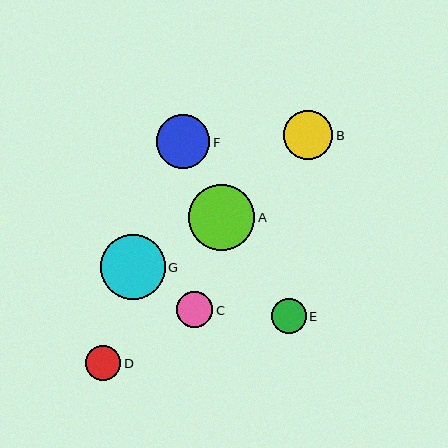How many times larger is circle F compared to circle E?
Circle F is approximately 1.5 times the size of circle E.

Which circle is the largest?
Circle A is the largest with a size of approximately 66 pixels.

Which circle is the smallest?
Circle D is the smallest with a size of approximately 35 pixels.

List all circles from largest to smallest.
From largest to smallest: A, G, F, B, C, E, D.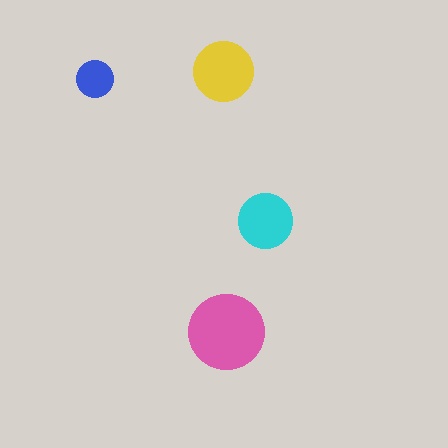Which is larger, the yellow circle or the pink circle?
The pink one.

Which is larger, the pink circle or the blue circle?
The pink one.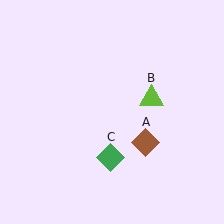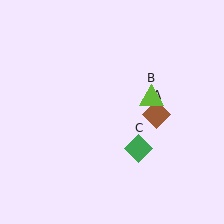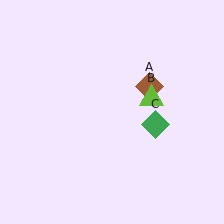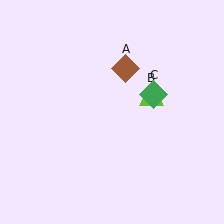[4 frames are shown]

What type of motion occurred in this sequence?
The brown diamond (object A), green diamond (object C) rotated counterclockwise around the center of the scene.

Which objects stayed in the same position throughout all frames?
Lime triangle (object B) remained stationary.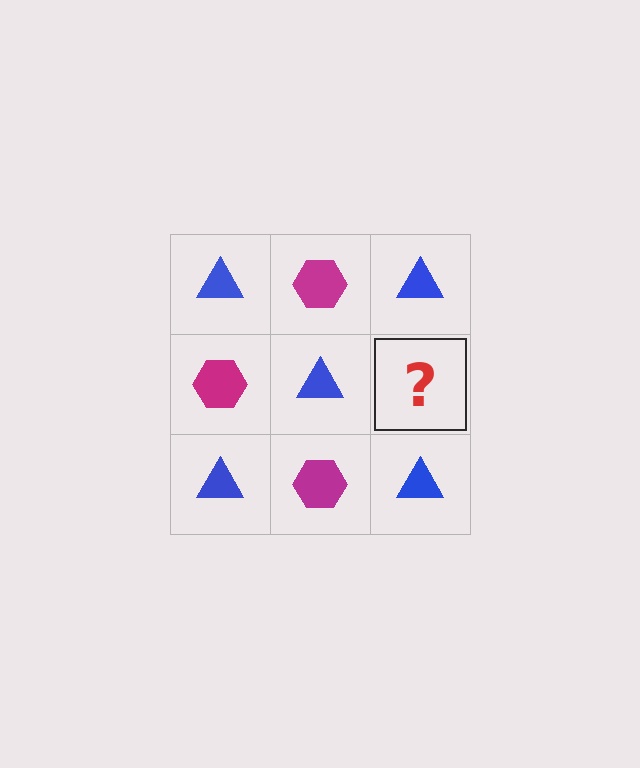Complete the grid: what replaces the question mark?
The question mark should be replaced with a magenta hexagon.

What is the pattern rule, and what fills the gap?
The rule is that it alternates blue triangle and magenta hexagon in a checkerboard pattern. The gap should be filled with a magenta hexagon.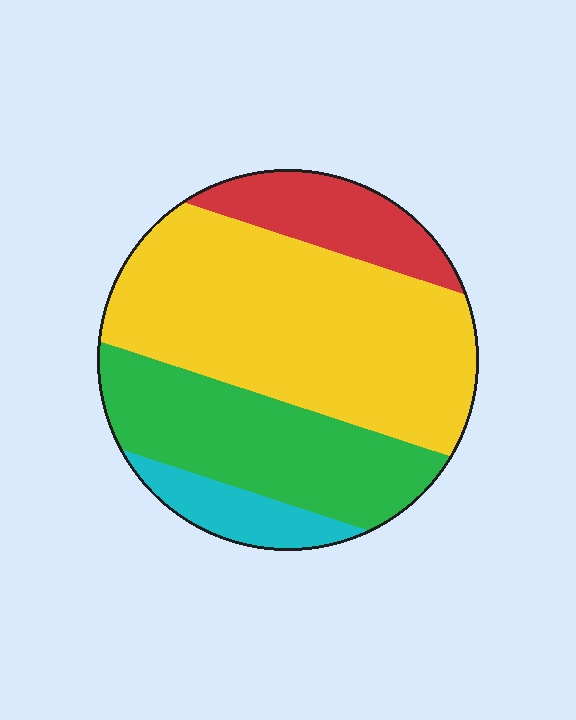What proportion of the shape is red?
Red covers roughly 15% of the shape.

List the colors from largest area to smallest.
From largest to smallest: yellow, green, red, cyan.